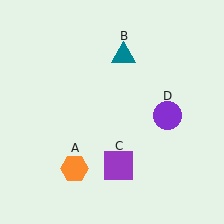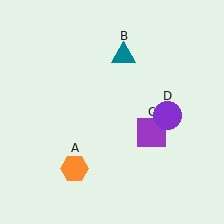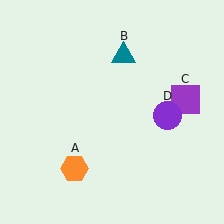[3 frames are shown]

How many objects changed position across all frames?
1 object changed position: purple square (object C).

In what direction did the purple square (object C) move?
The purple square (object C) moved up and to the right.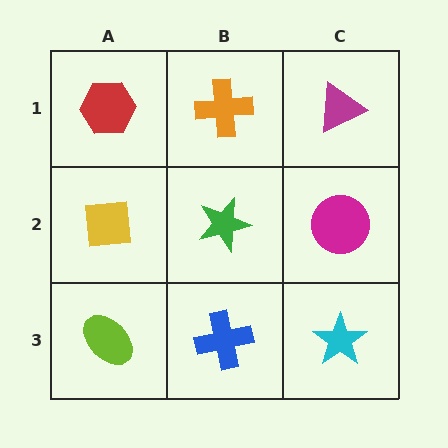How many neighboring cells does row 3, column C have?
2.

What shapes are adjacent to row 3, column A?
A yellow square (row 2, column A), a blue cross (row 3, column B).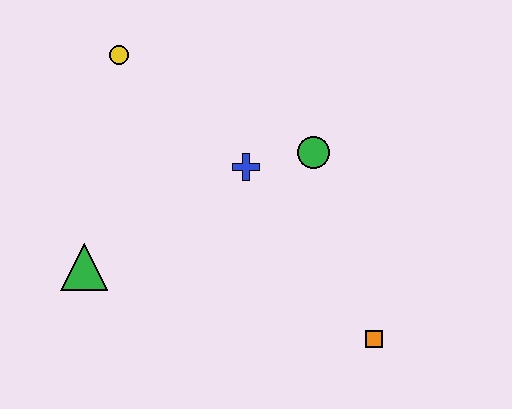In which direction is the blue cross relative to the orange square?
The blue cross is above the orange square.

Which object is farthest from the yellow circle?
The orange square is farthest from the yellow circle.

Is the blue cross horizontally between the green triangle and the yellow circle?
No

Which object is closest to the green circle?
The blue cross is closest to the green circle.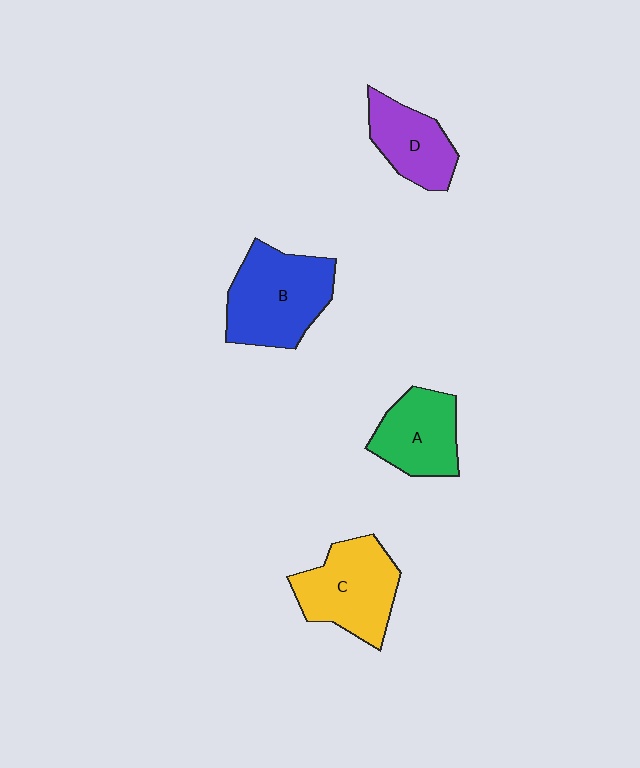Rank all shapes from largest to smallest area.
From largest to smallest: B (blue), C (yellow), A (green), D (purple).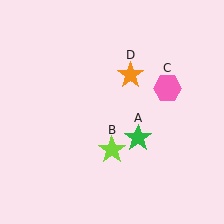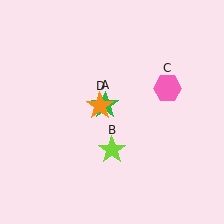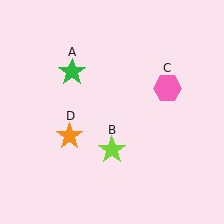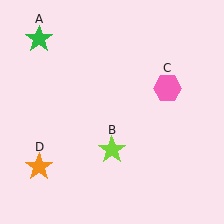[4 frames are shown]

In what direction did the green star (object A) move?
The green star (object A) moved up and to the left.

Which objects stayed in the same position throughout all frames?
Lime star (object B) and pink hexagon (object C) remained stationary.